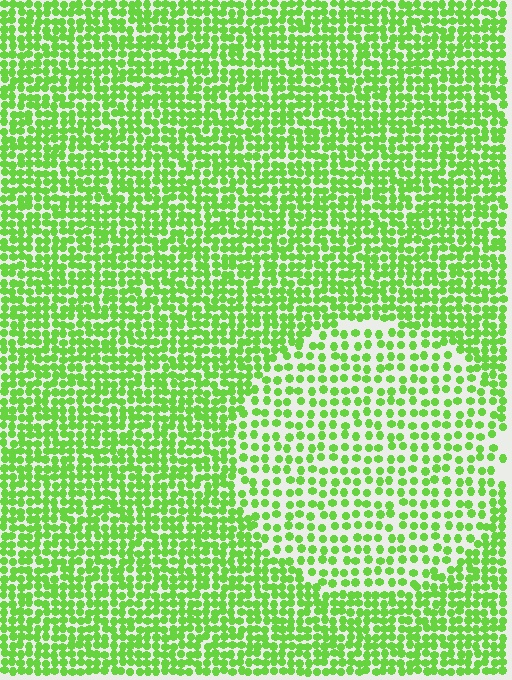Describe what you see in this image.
The image contains small lime elements arranged at two different densities. A circle-shaped region is visible where the elements are less densely packed than the surrounding area.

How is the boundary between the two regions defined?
The boundary is defined by a change in element density (approximately 1.8x ratio). All elements are the same color, size, and shape.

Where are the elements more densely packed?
The elements are more densely packed outside the circle boundary.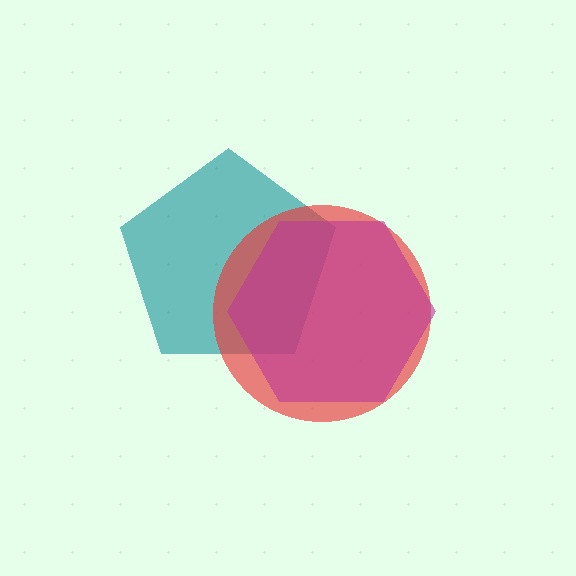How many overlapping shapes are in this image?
There are 3 overlapping shapes in the image.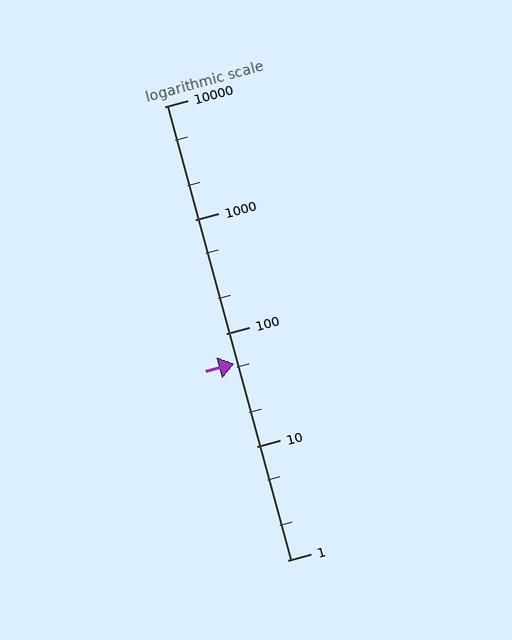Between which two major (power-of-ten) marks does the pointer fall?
The pointer is between 10 and 100.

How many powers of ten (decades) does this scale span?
The scale spans 4 decades, from 1 to 10000.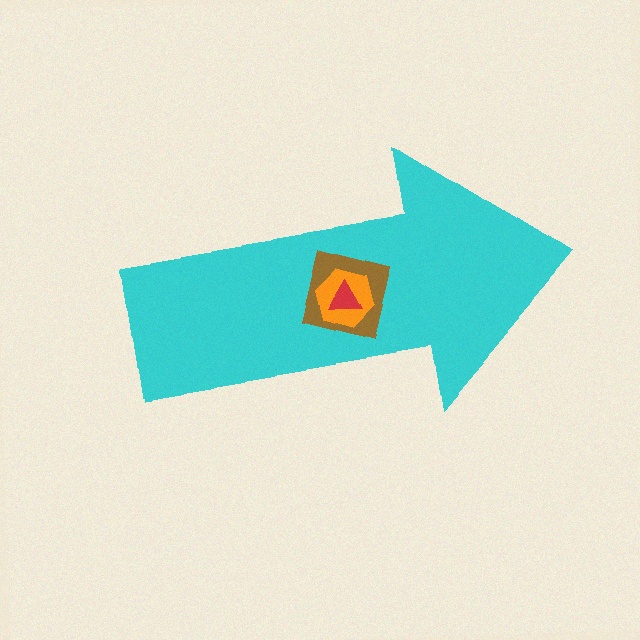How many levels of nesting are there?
4.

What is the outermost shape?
The cyan arrow.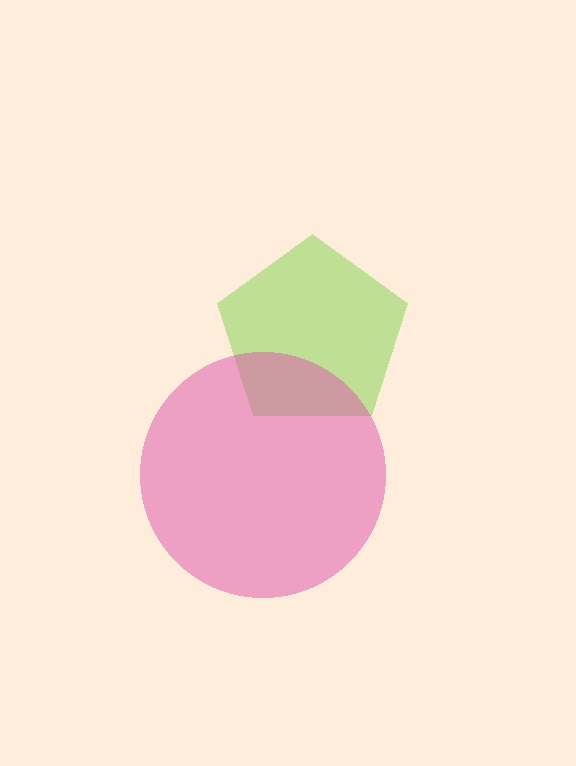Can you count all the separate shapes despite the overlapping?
Yes, there are 2 separate shapes.